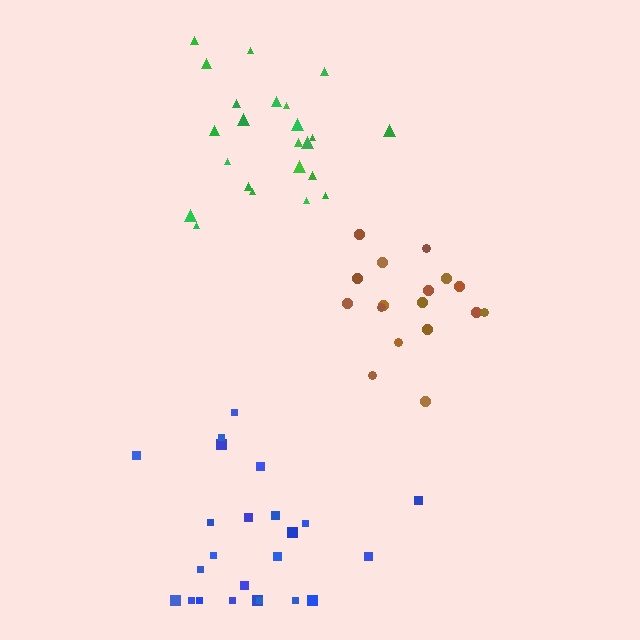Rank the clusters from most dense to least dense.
brown, green, blue.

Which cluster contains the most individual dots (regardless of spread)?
Blue (24).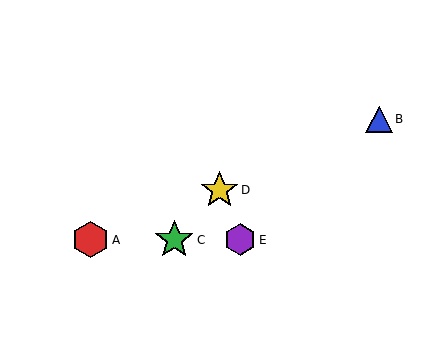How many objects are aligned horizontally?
3 objects (A, C, E) are aligned horizontally.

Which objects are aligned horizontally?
Objects A, C, E are aligned horizontally.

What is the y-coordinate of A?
Object A is at y≈240.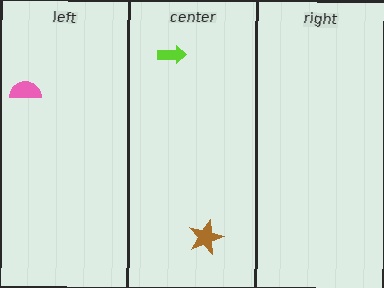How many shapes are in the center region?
2.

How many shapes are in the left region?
1.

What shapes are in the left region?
The pink semicircle.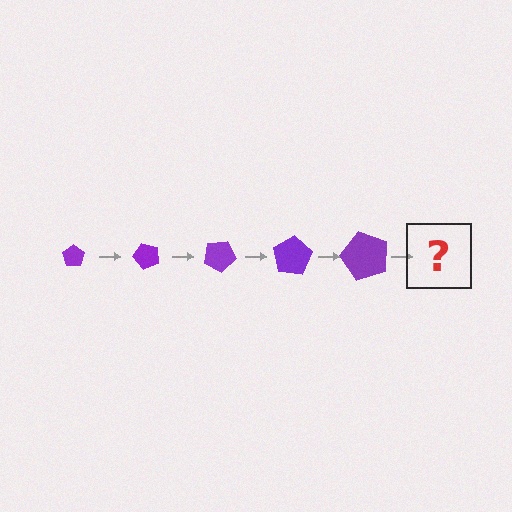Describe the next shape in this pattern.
It should be a pentagon, larger than the previous one and rotated 250 degrees from the start.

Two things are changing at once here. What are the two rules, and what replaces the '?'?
The two rules are that the pentagon grows larger each step and it rotates 50 degrees each step. The '?' should be a pentagon, larger than the previous one and rotated 250 degrees from the start.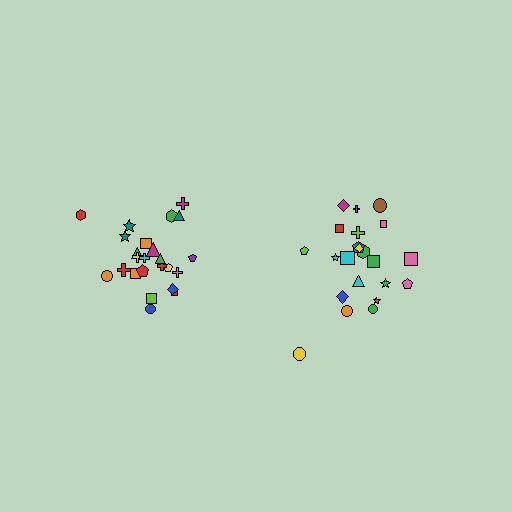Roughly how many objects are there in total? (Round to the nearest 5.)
Roughly 45 objects in total.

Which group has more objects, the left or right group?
The left group.